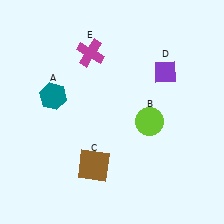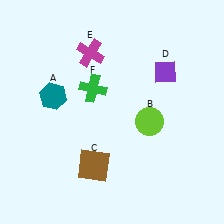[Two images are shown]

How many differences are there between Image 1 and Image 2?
There is 1 difference between the two images.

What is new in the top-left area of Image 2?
A green cross (F) was added in the top-left area of Image 2.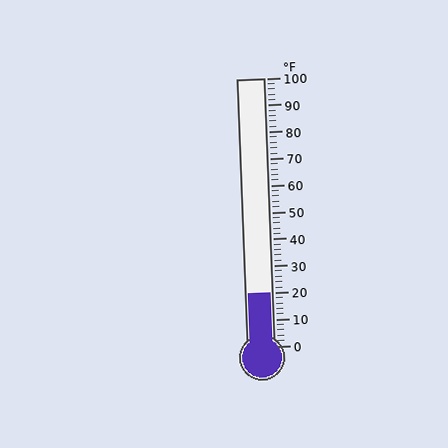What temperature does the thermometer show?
The thermometer shows approximately 20°F.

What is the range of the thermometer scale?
The thermometer scale ranges from 0°F to 100°F.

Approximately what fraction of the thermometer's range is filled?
The thermometer is filled to approximately 20% of its range.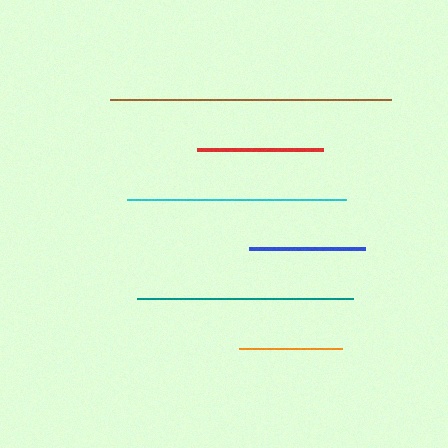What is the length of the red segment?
The red segment is approximately 125 pixels long.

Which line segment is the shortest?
The orange line is the shortest at approximately 103 pixels.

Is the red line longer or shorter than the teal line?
The teal line is longer than the red line.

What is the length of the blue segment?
The blue segment is approximately 115 pixels long.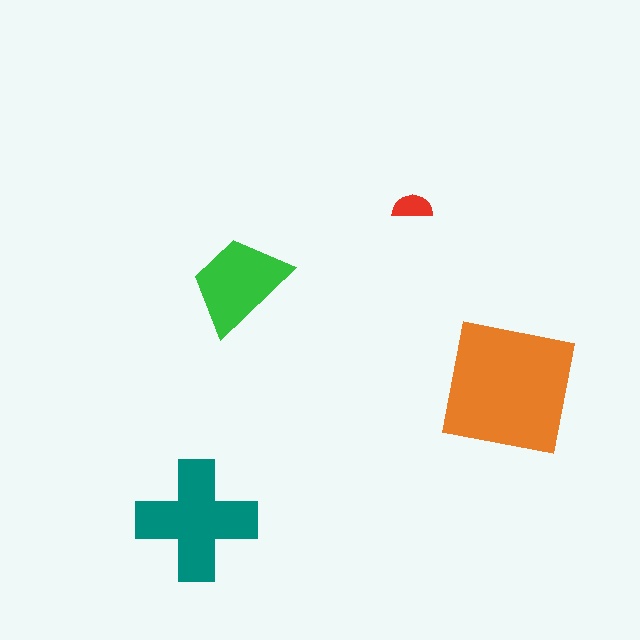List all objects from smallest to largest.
The red semicircle, the green trapezoid, the teal cross, the orange square.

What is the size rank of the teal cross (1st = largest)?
2nd.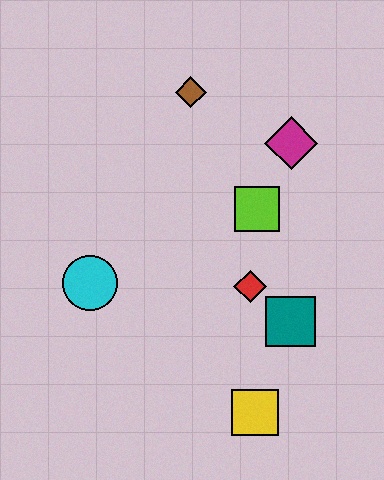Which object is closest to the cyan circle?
The red diamond is closest to the cyan circle.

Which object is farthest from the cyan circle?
The magenta diamond is farthest from the cyan circle.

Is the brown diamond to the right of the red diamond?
No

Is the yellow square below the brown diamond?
Yes